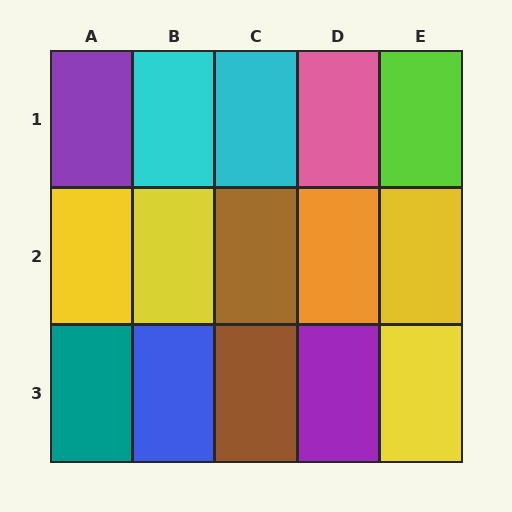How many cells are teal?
1 cell is teal.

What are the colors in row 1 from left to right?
Purple, cyan, cyan, pink, lime.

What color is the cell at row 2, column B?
Yellow.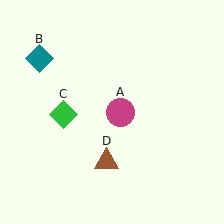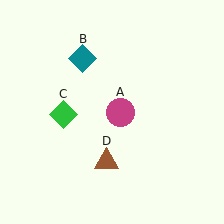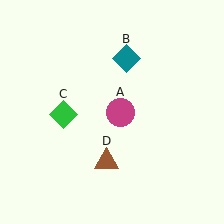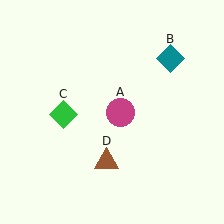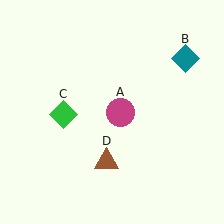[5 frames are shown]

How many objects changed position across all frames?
1 object changed position: teal diamond (object B).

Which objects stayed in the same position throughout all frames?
Magenta circle (object A) and green diamond (object C) and brown triangle (object D) remained stationary.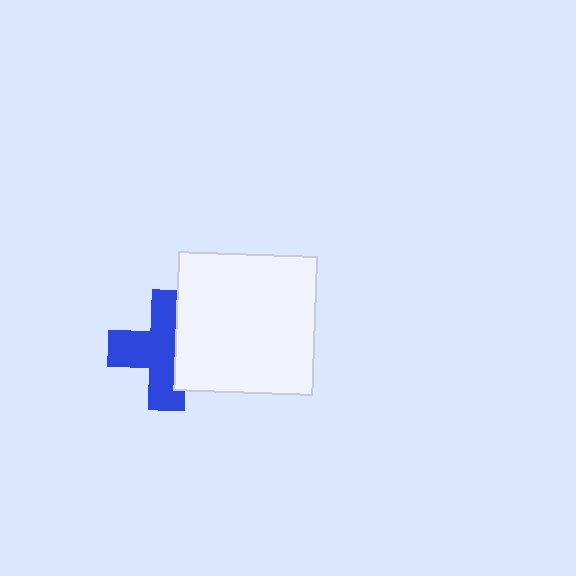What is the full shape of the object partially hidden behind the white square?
The partially hidden object is a blue cross.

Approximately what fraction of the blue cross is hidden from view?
Roughly 36% of the blue cross is hidden behind the white square.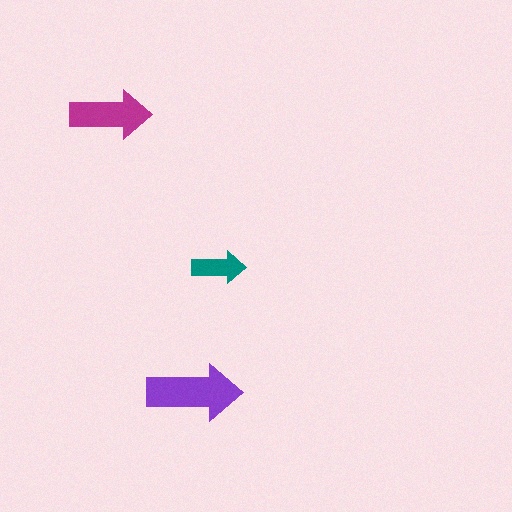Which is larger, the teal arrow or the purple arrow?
The purple one.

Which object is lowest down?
The purple arrow is bottommost.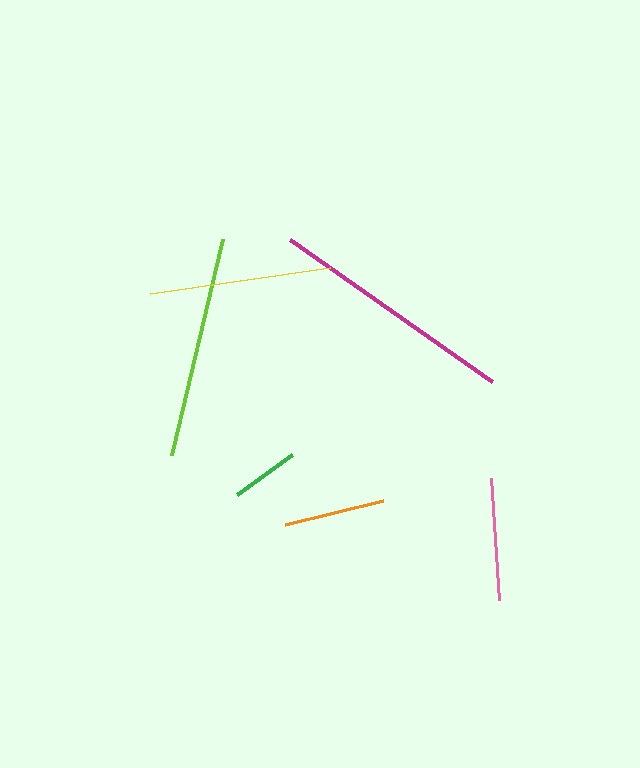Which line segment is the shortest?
The green line is the shortest at approximately 68 pixels.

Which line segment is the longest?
The magenta line is the longest at approximately 247 pixels.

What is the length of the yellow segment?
The yellow segment is approximately 181 pixels long.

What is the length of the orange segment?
The orange segment is approximately 101 pixels long.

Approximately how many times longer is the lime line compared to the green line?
The lime line is approximately 3.3 times the length of the green line.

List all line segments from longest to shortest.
From longest to shortest: magenta, lime, yellow, pink, orange, green.